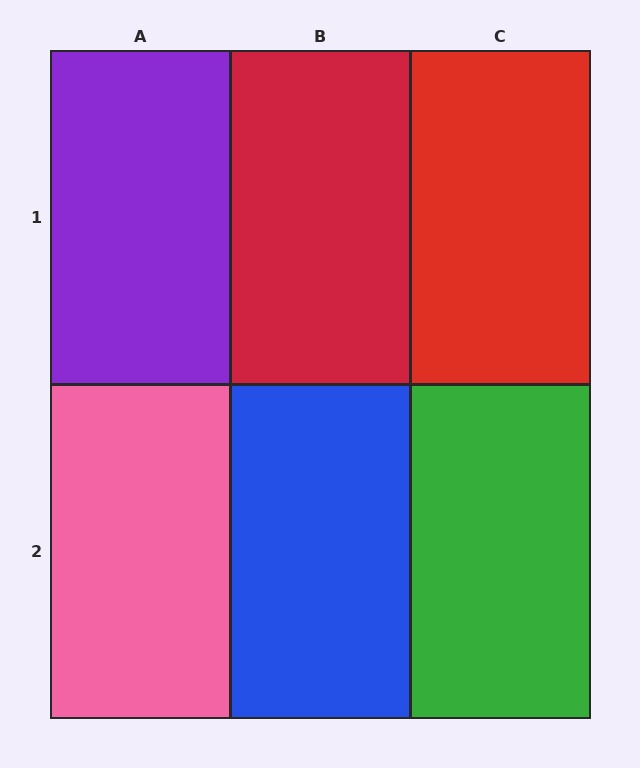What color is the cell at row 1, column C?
Red.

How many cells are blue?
1 cell is blue.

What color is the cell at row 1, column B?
Red.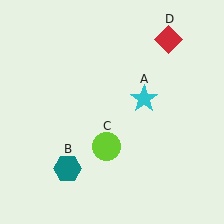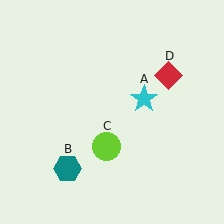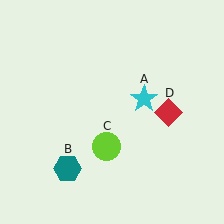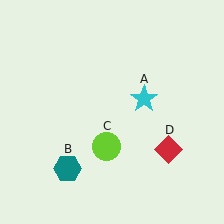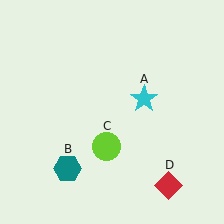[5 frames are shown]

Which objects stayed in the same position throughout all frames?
Cyan star (object A) and teal hexagon (object B) and lime circle (object C) remained stationary.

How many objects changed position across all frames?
1 object changed position: red diamond (object D).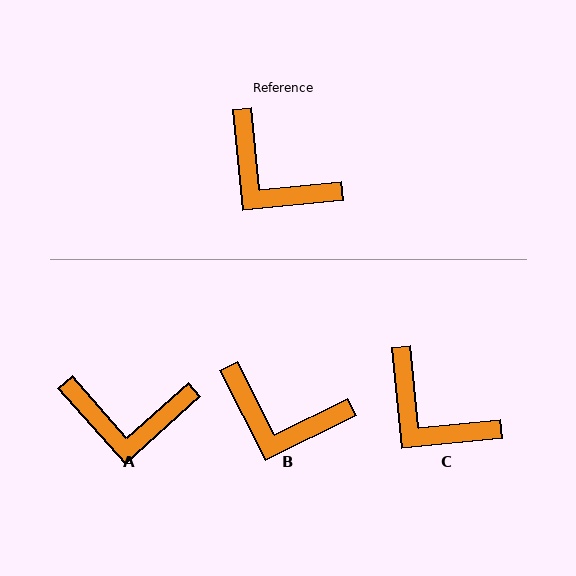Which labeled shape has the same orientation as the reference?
C.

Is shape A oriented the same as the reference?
No, it is off by about 36 degrees.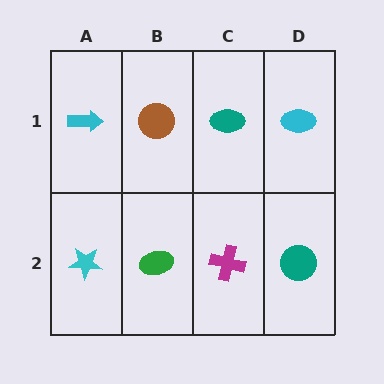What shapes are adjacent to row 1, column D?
A teal circle (row 2, column D), a teal ellipse (row 1, column C).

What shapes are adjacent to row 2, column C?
A teal ellipse (row 1, column C), a green ellipse (row 2, column B), a teal circle (row 2, column D).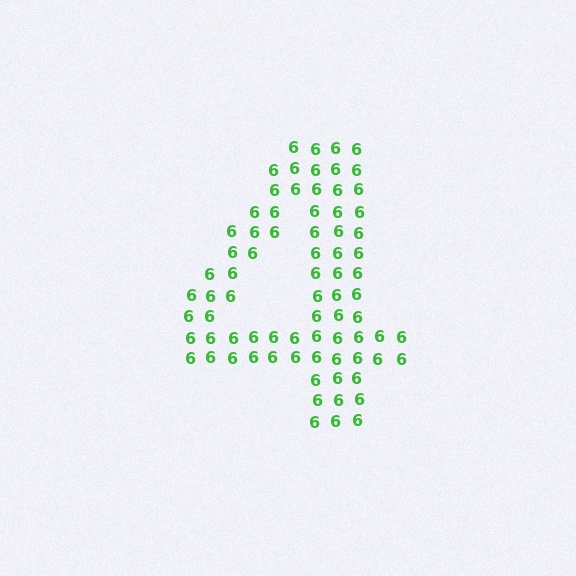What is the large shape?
The large shape is the digit 4.